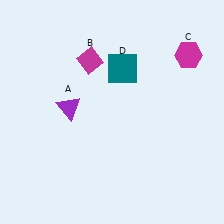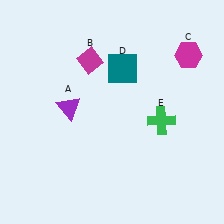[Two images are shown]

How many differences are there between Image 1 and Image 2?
There is 1 difference between the two images.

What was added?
A green cross (E) was added in Image 2.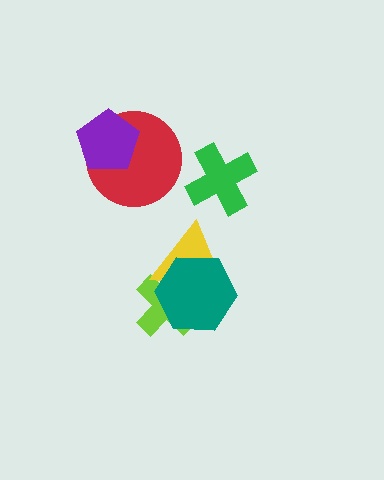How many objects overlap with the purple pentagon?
1 object overlaps with the purple pentagon.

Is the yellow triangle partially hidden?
Yes, it is partially covered by another shape.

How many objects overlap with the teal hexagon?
2 objects overlap with the teal hexagon.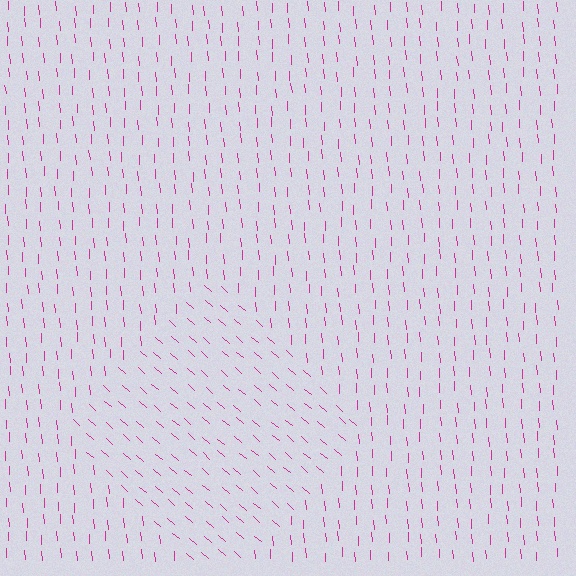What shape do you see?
I see a diamond.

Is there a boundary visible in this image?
Yes, there is a texture boundary formed by a change in line orientation.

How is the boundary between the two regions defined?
The boundary is defined purely by a change in line orientation (approximately 45 degrees difference). All lines are the same color and thickness.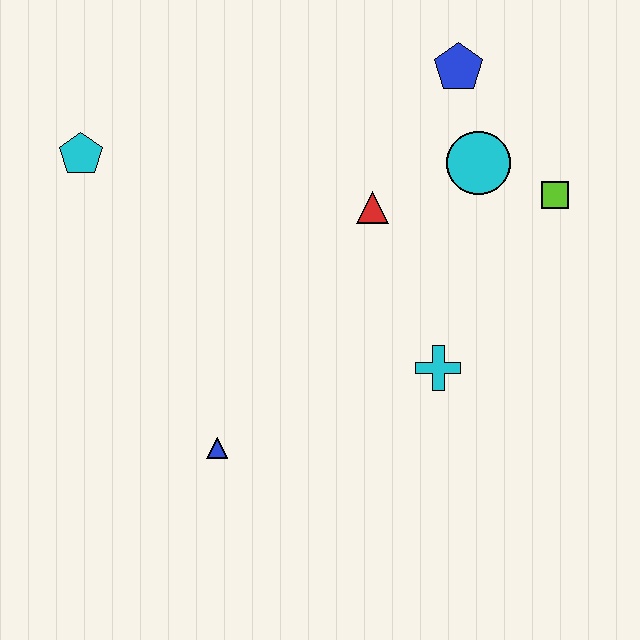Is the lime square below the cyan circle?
Yes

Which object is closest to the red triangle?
The cyan circle is closest to the red triangle.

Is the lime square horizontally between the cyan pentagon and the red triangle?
No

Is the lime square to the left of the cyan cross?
No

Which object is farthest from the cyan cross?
The cyan pentagon is farthest from the cyan cross.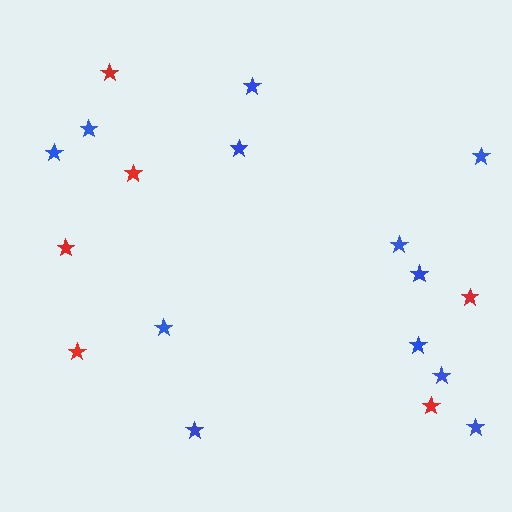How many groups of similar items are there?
There are 2 groups: one group of red stars (6) and one group of blue stars (12).